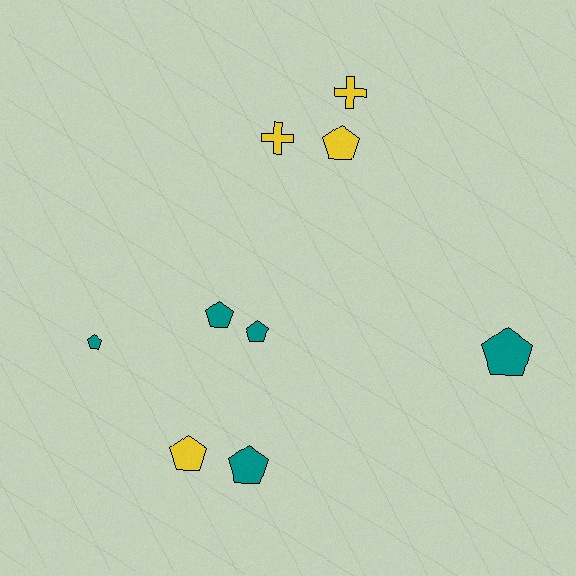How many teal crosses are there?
There are no teal crosses.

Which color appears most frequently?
Teal, with 5 objects.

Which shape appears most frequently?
Pentagon, with 7 objects.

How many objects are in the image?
There are 9 objects.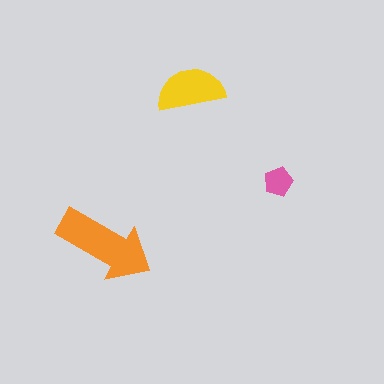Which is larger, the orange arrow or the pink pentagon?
The orange arrow.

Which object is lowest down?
The orange arrow is bottommost.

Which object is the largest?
The orange arrow.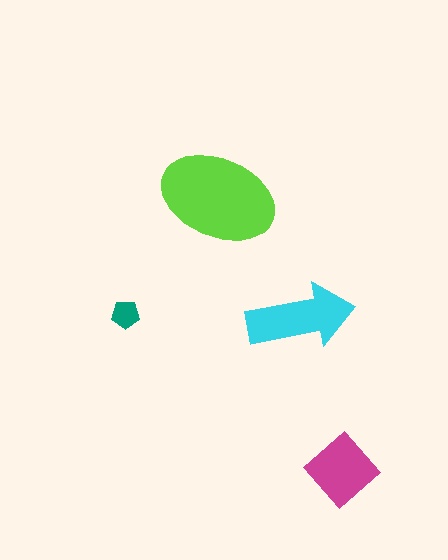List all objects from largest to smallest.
The lime ellipse, the cyan arrow, the magenta diamond, the teal pentagon.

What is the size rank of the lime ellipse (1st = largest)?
1st.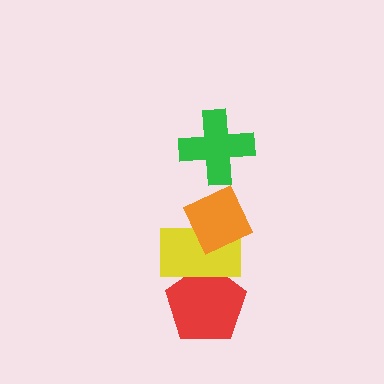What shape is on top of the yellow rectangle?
The orange diamond is on top of the yellow rectangle.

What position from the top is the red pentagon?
The red pentagon is 4th from the top.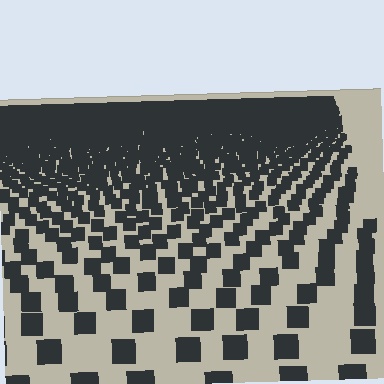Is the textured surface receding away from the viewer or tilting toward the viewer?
The surface is receding away from the viewer. Texture elements get smaller and denser toward the top.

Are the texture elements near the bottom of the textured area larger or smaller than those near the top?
Larger. Near the bottom, elements are closer to the viewer and appear at a bigger on-screen size.